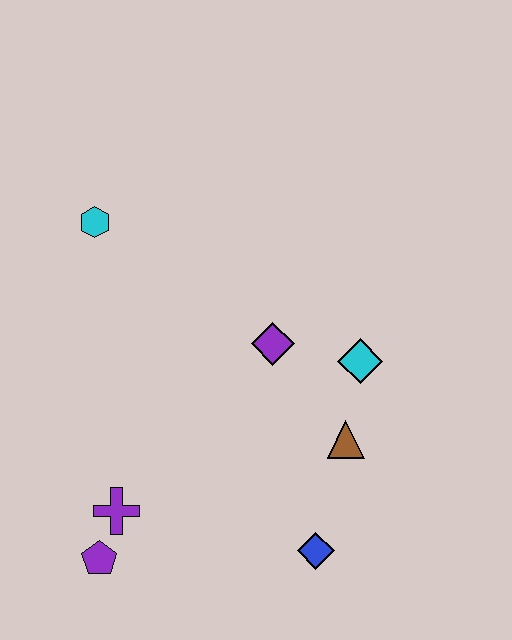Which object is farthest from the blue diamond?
The cyan hexagon is farthest from the blue diamond.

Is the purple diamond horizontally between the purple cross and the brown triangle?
Yes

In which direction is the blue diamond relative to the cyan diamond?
The blue diamond is below the cyan diamond.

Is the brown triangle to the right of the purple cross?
Yes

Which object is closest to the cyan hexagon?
The purple diamond is closest to the cyan hexagon.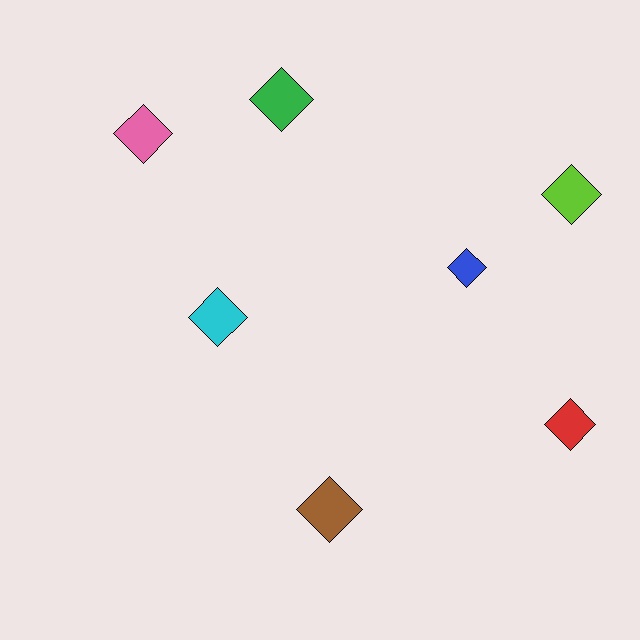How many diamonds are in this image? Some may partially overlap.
There are 7 diamonds.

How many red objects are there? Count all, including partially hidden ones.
There is 1 red object.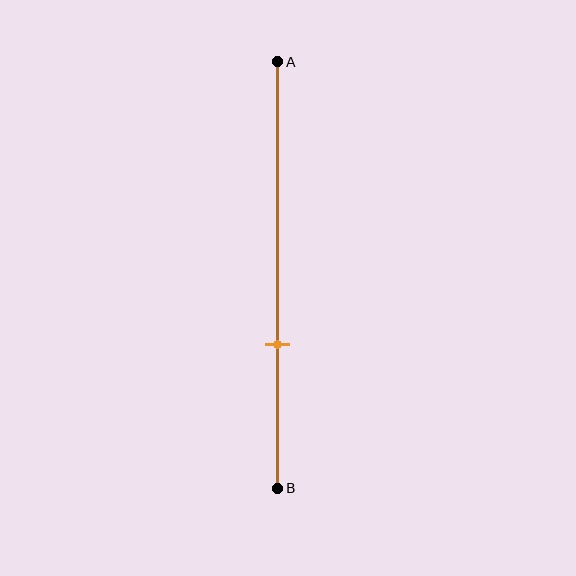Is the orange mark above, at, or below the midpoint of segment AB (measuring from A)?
The orange mark is below the midpoint of segment AB.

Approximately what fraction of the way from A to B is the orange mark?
The orange mark is approximately 65% of the way from A to B.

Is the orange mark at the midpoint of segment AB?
No, the mark is at about 65% from A, not at the 50% midpoint.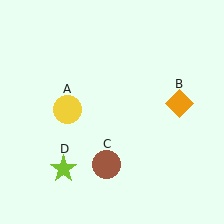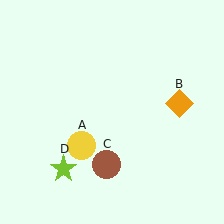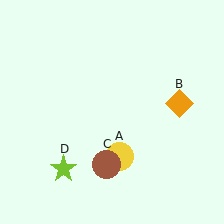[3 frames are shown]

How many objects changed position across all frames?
1 object changed position: yellow circle (object A).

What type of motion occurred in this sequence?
The yellow circle (object A) rotated counterclockwise around the center of the scene.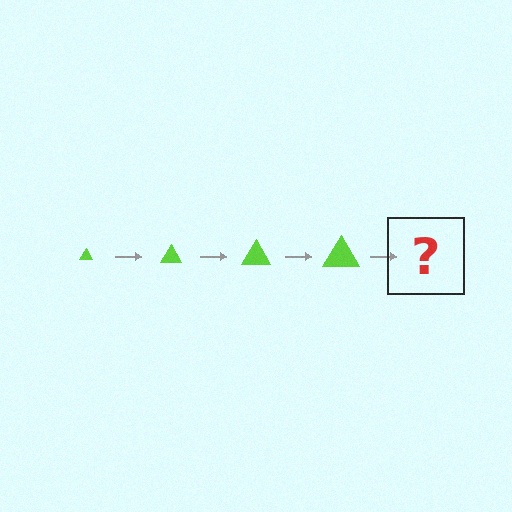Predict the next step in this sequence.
The next step is a lime triangle, larger than the previous one.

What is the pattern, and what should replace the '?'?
The pattern is that the triangle gets progressively larger each step. The '?' should be a lime triangle, larger than the previous one.